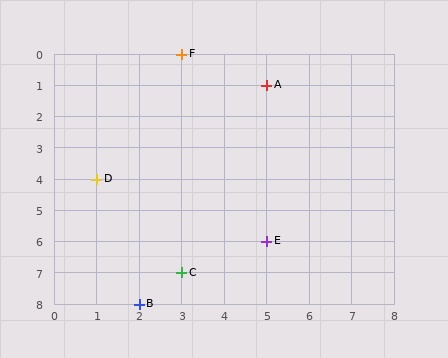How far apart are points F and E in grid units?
Points F and E are 2 columns and 6 rows apart (about 6.3 grid units diagonally).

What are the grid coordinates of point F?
Point F is at grid coordinates (3, 0).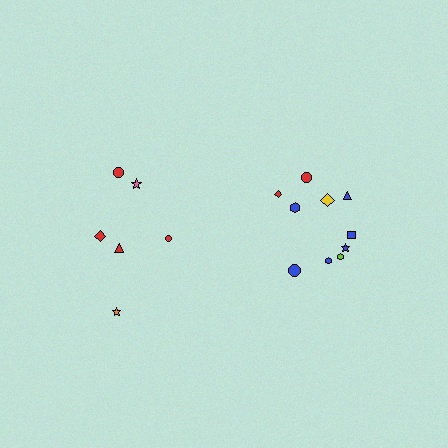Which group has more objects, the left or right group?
The right group.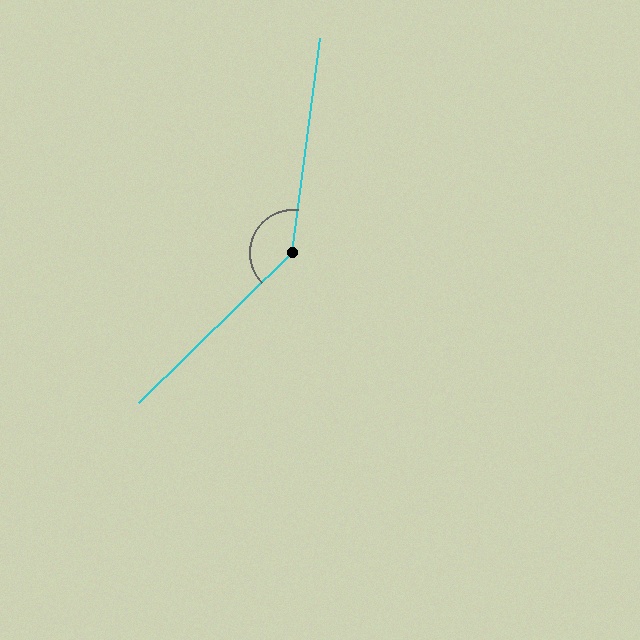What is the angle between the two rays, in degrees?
Approximately 141 degrees.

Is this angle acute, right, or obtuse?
It is obtuse.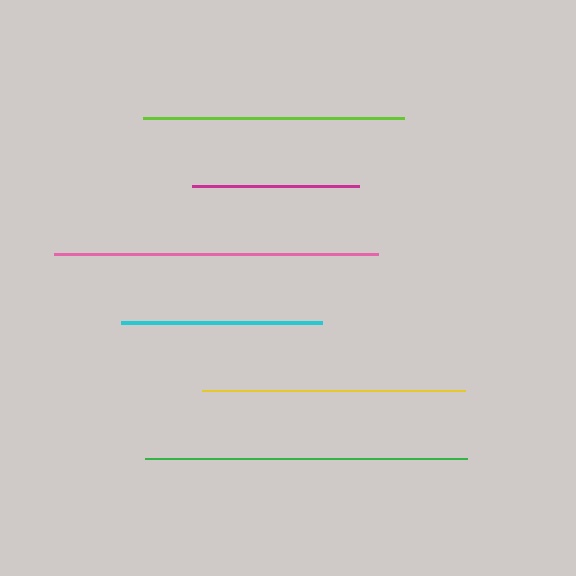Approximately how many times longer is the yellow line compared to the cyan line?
The yellow line is approximately 1.3 times the length of the cyan line.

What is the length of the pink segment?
The pink segment is approximately 324 pixels long.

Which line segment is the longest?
The pink line is the longest at approximately 324 pixels.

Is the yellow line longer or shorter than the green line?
The green line is longer than the yellow line.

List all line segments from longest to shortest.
From longest to shortest: pink, green, yellow, lime, cyan, magenta.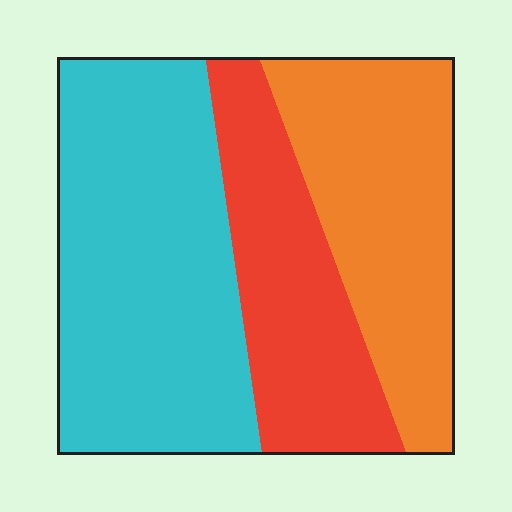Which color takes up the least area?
Red, at roughly 25%.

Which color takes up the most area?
Cyan, at roughly 45%.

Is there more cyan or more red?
Cyan.